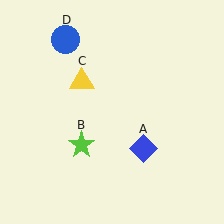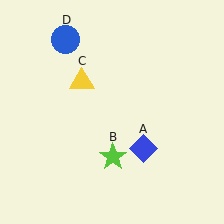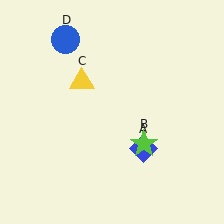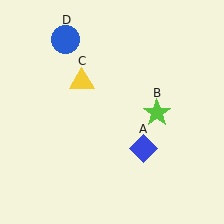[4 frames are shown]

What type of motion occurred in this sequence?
The lime star (object B) rotated counterclockwise around the center of the scene.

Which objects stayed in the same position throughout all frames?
Blue diamond (object A) and yellow triangle (object C) and blue circle (object D) remained stationary.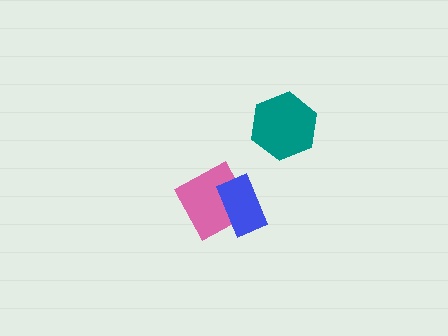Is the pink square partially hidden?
Yes, it is partially covered by another shape.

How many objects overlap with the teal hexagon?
0 objects overlap with the teal hexagon.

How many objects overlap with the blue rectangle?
1 object overlaps with the blue rectangle.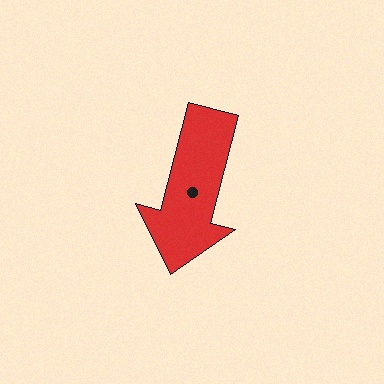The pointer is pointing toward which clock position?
Roughly 6 o'clock.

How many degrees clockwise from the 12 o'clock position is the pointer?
Approximately 195 degrees.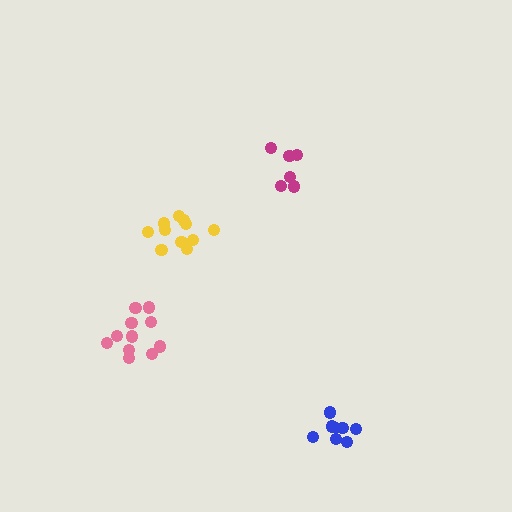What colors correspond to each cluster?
The clusters are colored: yellow, magenta, pink, blue.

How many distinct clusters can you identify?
There are 4 distinct clusters.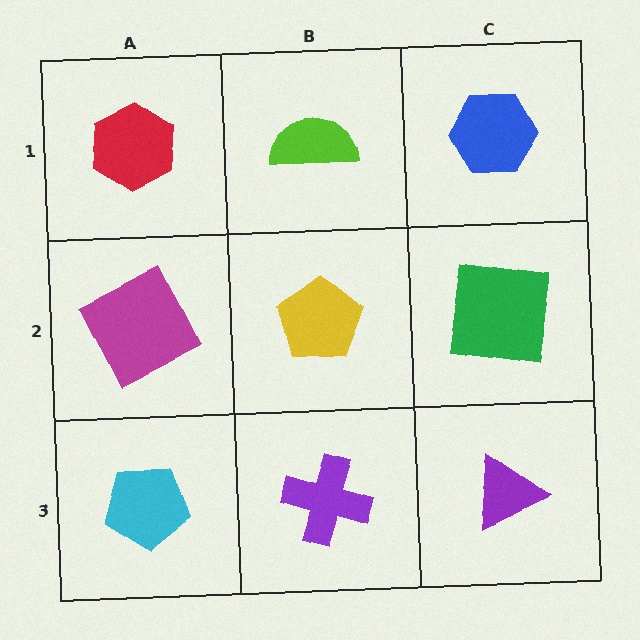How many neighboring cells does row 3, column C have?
2.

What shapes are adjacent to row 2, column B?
A lime semicircle (row 1, column B), a purple cross (row 3, column B), a magenta square (row 2, column A), a green square (row 2, column C).